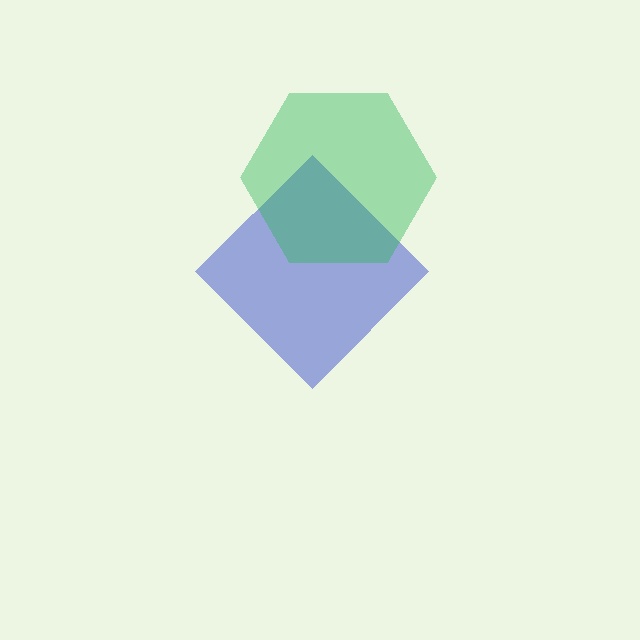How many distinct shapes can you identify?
There are 2 distinct shapes: a blue diamond, a green hexagon.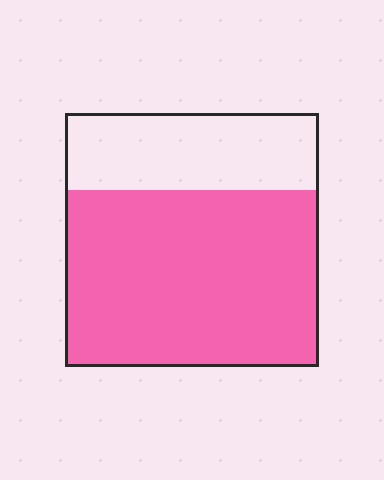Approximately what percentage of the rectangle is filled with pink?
Approximately 70%.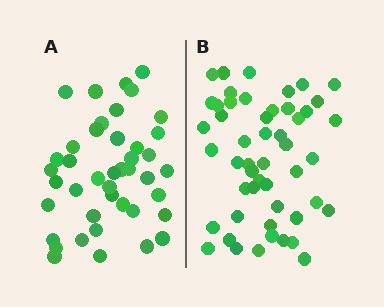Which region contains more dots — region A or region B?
Region B (the right region) has more dots.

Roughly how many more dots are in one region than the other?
Region B has roughly 8 or so more dots than region A.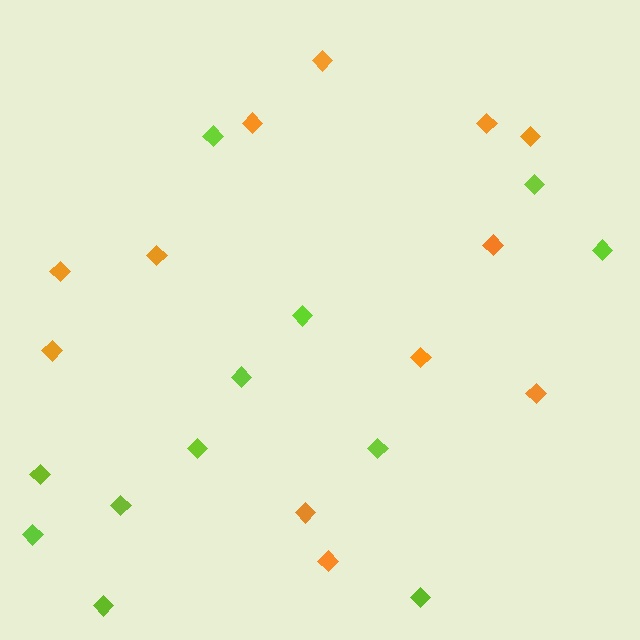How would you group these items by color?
There are 2 groups: one group of lime diamonds (12) and one group of orange diamonds (12).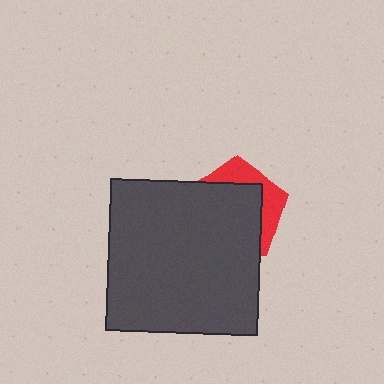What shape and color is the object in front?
The object in front is a dark gray square.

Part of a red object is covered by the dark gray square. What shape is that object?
It is a pentagon.